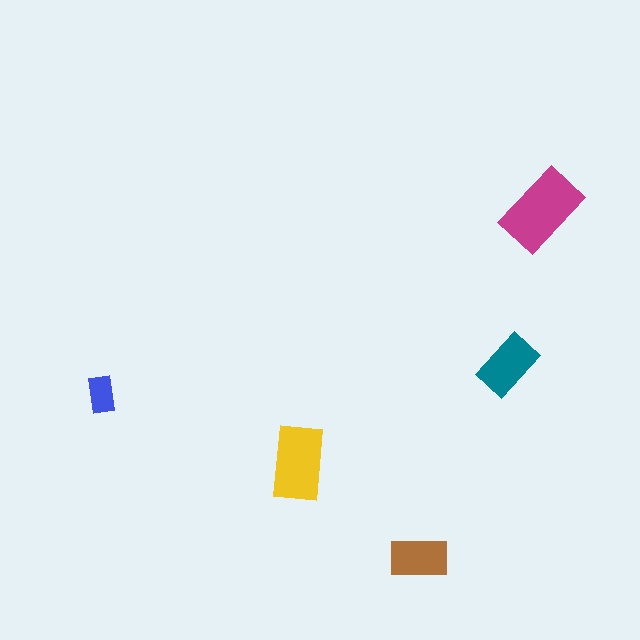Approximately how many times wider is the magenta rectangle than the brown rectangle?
About 1.5 times wider.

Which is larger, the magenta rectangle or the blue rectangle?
The magenta one.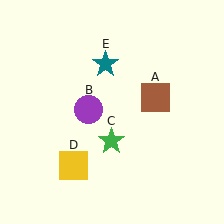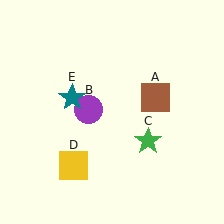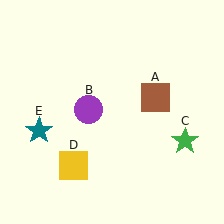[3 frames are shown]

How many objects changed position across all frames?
2 objects changed position: green star (object C), teal star (object E).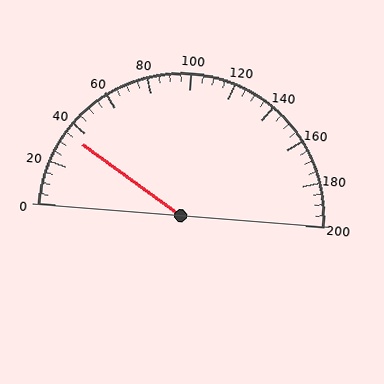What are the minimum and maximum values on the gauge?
The gauge ranges from 0 to 200.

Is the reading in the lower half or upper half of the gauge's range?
The reading is in the lower half of the range (0 to 200).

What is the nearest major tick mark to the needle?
The nearest major tick mark is 40.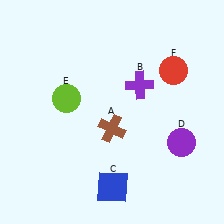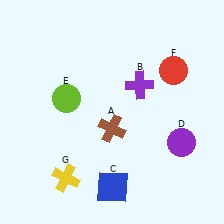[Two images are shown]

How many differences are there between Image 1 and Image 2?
There is 1 difference between the two images.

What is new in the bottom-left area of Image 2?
A yellow cross (G) was added in the bottom-left area of Image 2.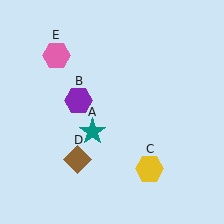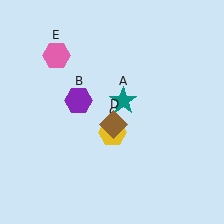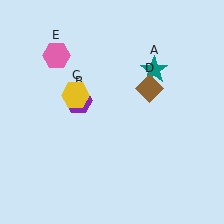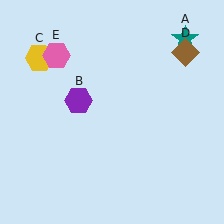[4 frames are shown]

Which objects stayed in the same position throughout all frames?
Purple hexagon (object B) and pink hexagon (object E) remained stationary.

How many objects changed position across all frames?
3 objects changed position: teal star (object A), yellow hexagon (object C), brown diamond (object D).